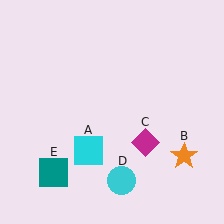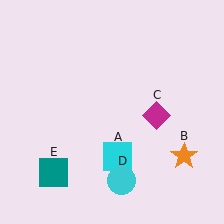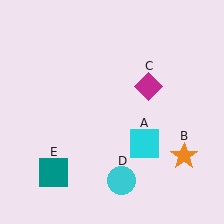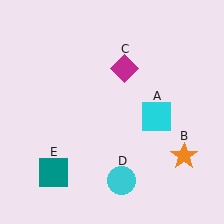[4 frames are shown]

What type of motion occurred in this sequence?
The cyan square (object A), magenta diamond (object C) rotated counterclockwise around the center of the scene.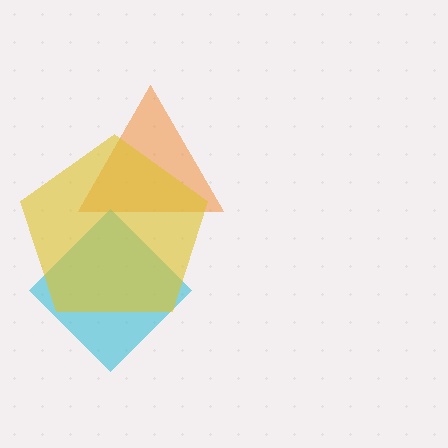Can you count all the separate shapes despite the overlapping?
Yes, there are 3 separate shapes.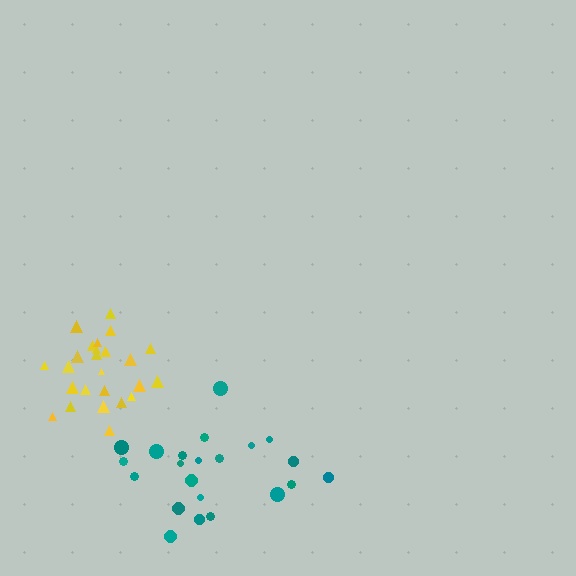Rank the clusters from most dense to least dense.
yellow, teal.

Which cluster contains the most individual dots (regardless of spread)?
Yellow (25).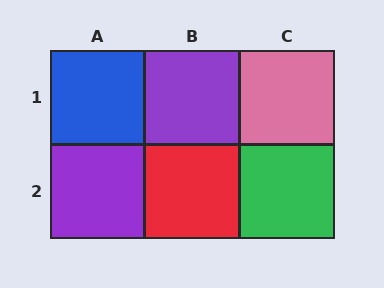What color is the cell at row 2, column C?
Green.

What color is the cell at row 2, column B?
Red.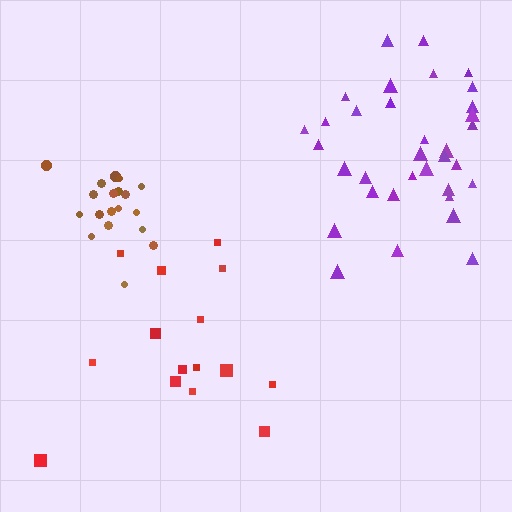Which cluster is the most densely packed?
Brown.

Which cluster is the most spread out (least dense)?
Red.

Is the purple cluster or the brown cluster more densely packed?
Brown.